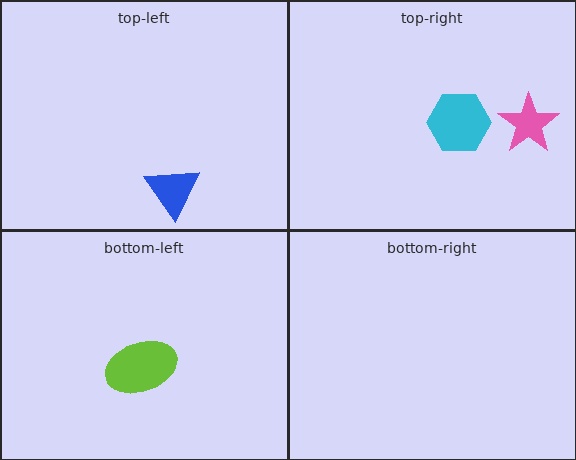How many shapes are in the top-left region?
1.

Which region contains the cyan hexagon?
The top-right region.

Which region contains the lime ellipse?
The bottom-left region.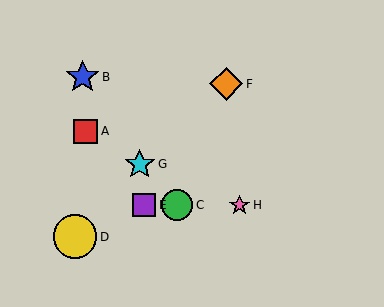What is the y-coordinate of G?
Object G is at y≈164.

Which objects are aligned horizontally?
Objects C, E, H are aligned horizontally.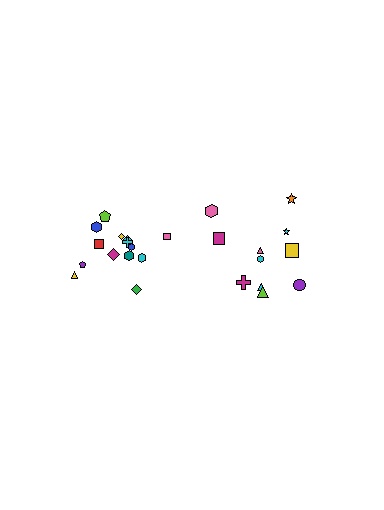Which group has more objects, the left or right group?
The left group.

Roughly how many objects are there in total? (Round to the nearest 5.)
Roughly 25 objects in total.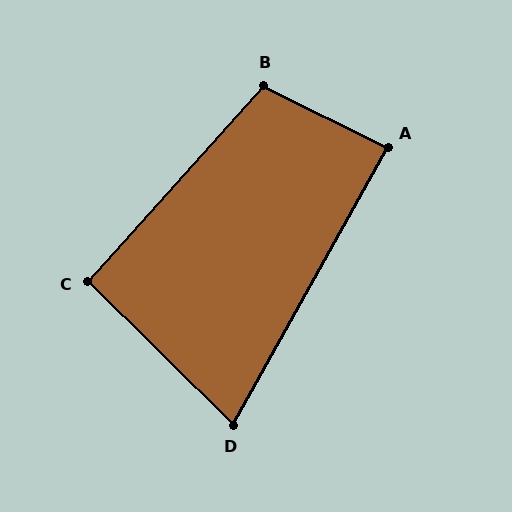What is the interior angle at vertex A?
Approximately 87 degrees (approximately right).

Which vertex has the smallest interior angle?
D, at approximately 75 degrees.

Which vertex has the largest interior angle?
B, at approximately 105 degrees.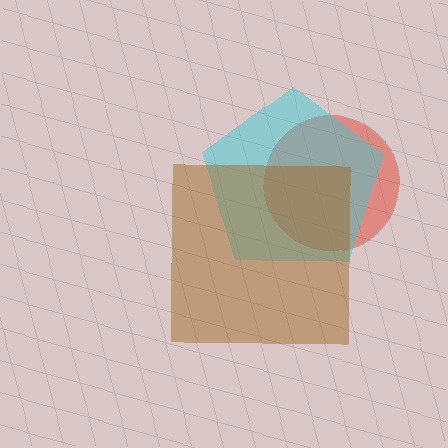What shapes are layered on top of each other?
The layered shapes are: a red circle, a cyan pentagon, a brown square.